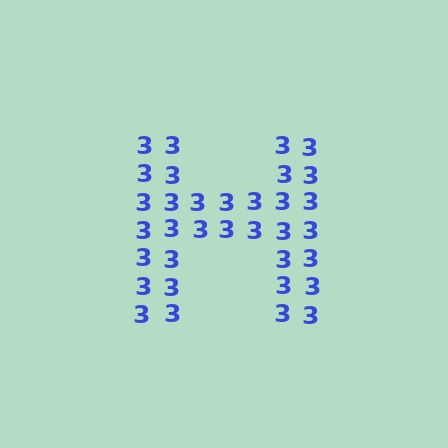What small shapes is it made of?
It is made of small digit 3's.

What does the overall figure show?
The overall figure shows the letter H.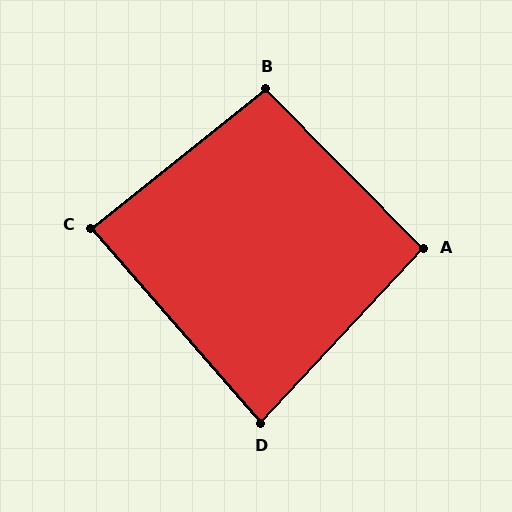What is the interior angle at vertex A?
Approximately 92 degrees (approximately right).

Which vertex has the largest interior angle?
B, at approximately 96 degrees.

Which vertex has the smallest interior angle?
D, at approximately 84 degrees.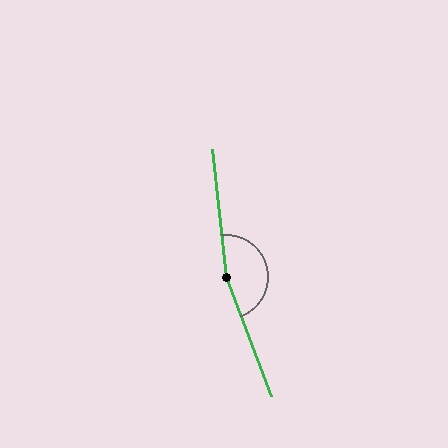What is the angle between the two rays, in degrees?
Approximately 165 degrees.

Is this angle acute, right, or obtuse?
It is obtuse.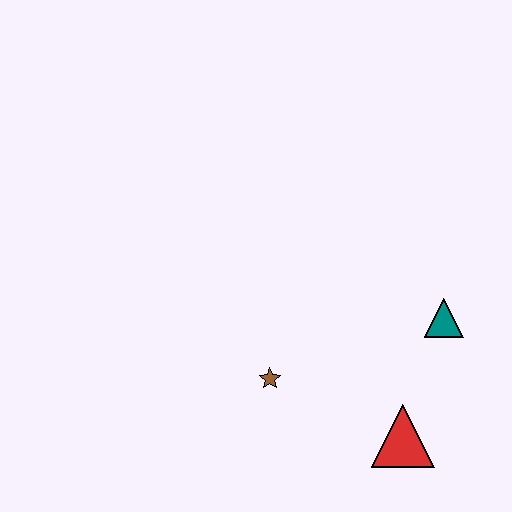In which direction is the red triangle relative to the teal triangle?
The red triangle is below the teal triangle.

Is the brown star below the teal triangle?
Yes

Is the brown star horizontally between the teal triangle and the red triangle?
No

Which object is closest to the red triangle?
The teal triangle is closest to the red triangle.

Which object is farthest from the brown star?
The teal triangle is farthest from the brown star.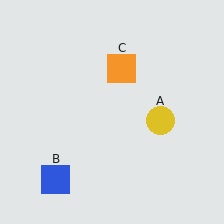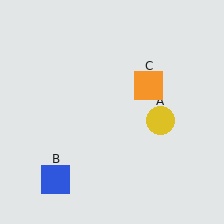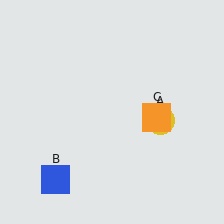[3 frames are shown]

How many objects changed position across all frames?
1 object changed position: orange square (object C).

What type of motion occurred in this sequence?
The orange square (object C) rotated clockwise around the center of the scene.